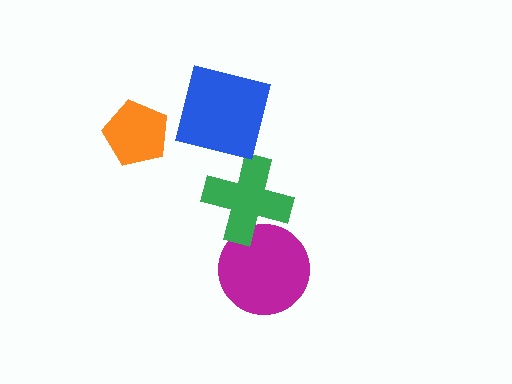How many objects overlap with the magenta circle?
1 object overlaps with the magenta circle.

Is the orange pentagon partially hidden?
No, no other shape covers it.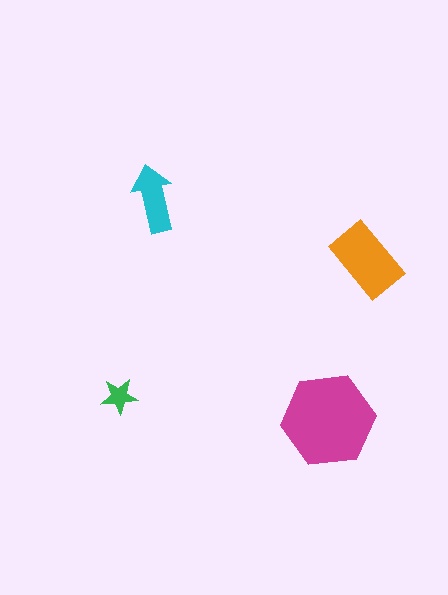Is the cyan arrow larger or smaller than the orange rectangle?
Smaller.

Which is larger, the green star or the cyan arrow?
The cyan arrow.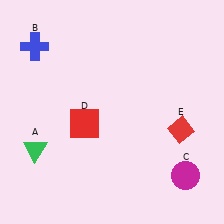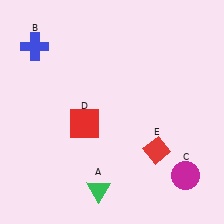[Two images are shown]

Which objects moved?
The objects that moved are: the green triangle (A), the red diamond (E).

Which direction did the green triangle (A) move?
The green triangle (A) moved right.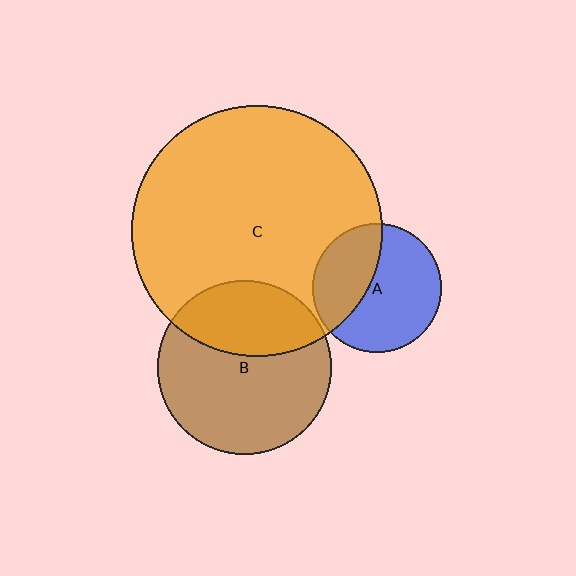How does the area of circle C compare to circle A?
Approximately 3.8 times.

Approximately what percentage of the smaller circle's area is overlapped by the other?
Approximately 35%.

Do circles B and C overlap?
Yes.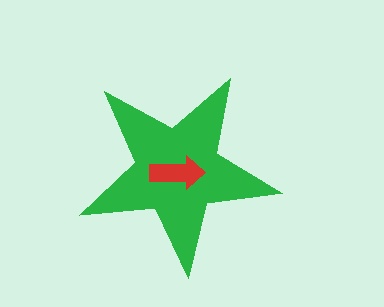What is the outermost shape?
The green star.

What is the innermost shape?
The red arrow.